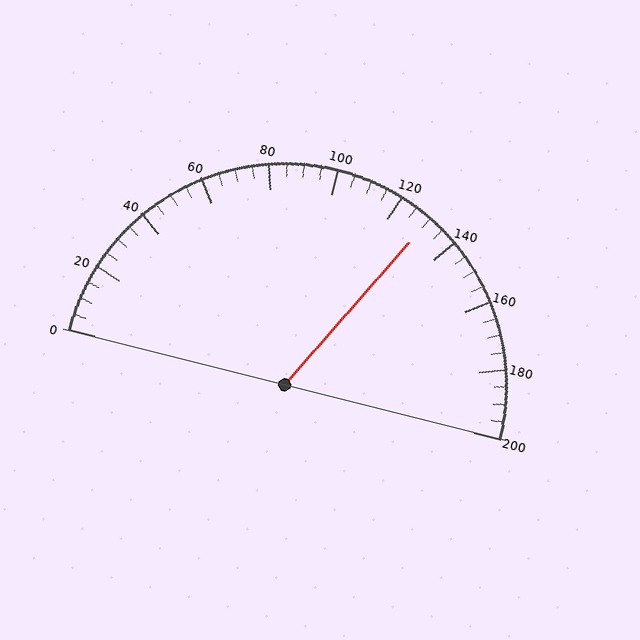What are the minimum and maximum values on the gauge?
The gauge ranges from 0 to 200.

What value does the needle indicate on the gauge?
The needle indicates approximately 130.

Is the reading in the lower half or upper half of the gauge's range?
The reading is in the upper half of the range (0 to 200).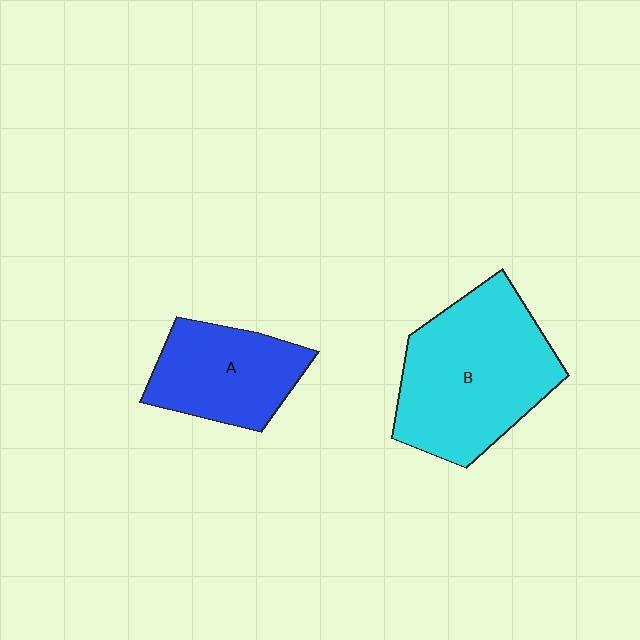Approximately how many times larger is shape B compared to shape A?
Approximately 1.6 times.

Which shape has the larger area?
Shape B (cyan).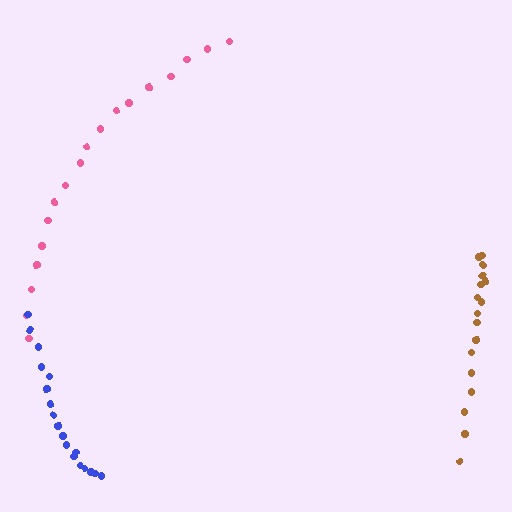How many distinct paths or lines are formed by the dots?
There are 3 distinct paths.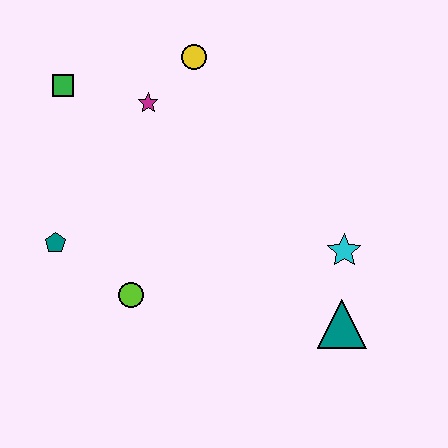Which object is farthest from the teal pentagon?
The teal triangle is farthest from the teal pentagon.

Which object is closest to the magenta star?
The yellow circle is closest to the magenta star.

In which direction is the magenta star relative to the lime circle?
The magenta star is above the lime circle.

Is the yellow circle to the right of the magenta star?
Yes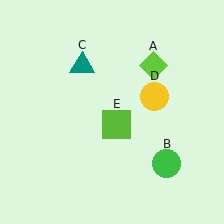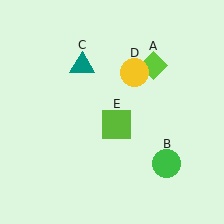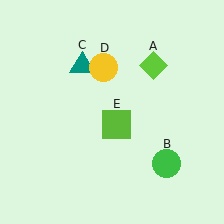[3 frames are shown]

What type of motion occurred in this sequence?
The yellow circle (object D) rotated counterclockwise around the center of the scene.